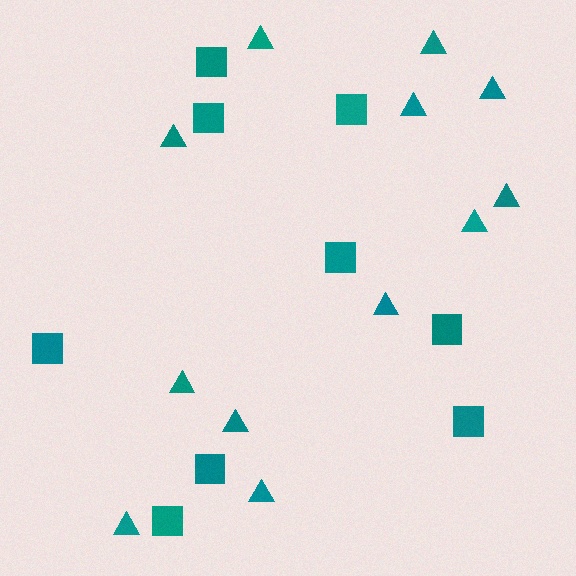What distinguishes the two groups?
There are 2 groups: one group of squares (9) and one group of triangles (12).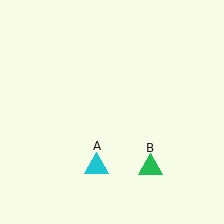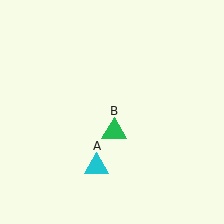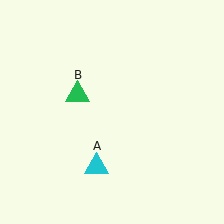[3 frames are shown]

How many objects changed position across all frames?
1 object changed position: green triangle (object B).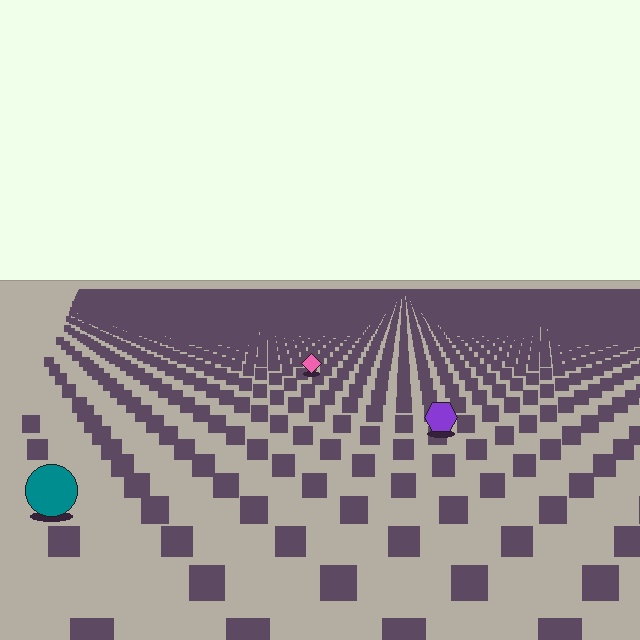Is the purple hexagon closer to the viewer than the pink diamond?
Yes. The purple hexagon is closer — you can tell from the texture gradient: the ground texture is coarser near it.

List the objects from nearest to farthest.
From nearest to farthest: the teal circle, the purple hexagon, the pink diamond.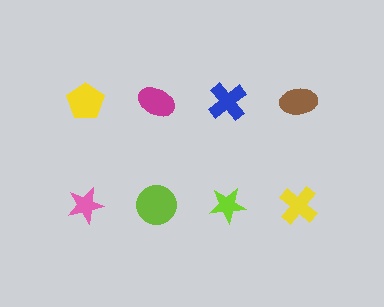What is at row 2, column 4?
A yellow cross.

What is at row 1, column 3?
A blue cross.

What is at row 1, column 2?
A magenta ellipse.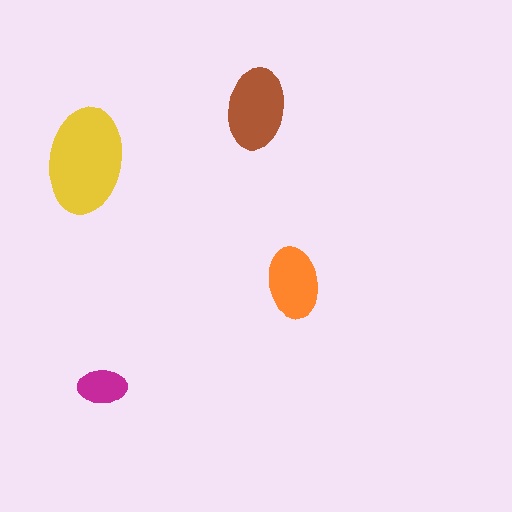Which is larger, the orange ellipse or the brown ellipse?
The brown one.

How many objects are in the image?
There are 4 objects in the image.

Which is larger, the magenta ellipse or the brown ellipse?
The brown one.